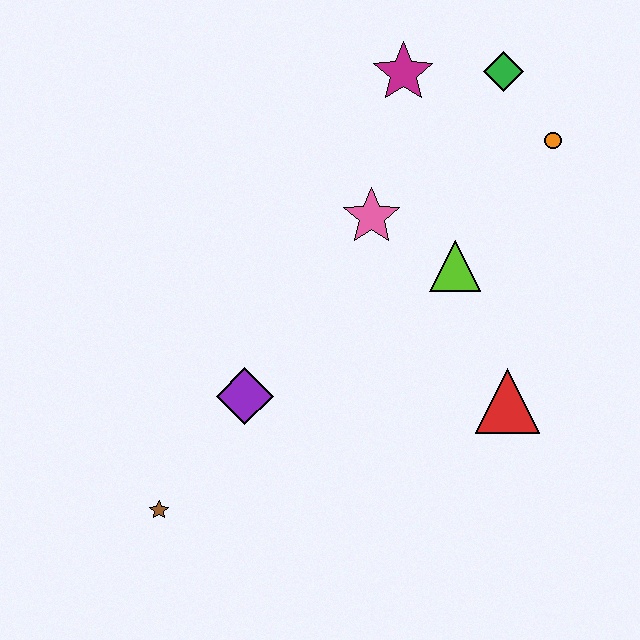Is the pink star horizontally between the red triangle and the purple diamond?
Yes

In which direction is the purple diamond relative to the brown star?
The purple diamond is above the brown star.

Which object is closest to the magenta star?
The green diamond is closest to the magenta star.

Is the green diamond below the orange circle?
No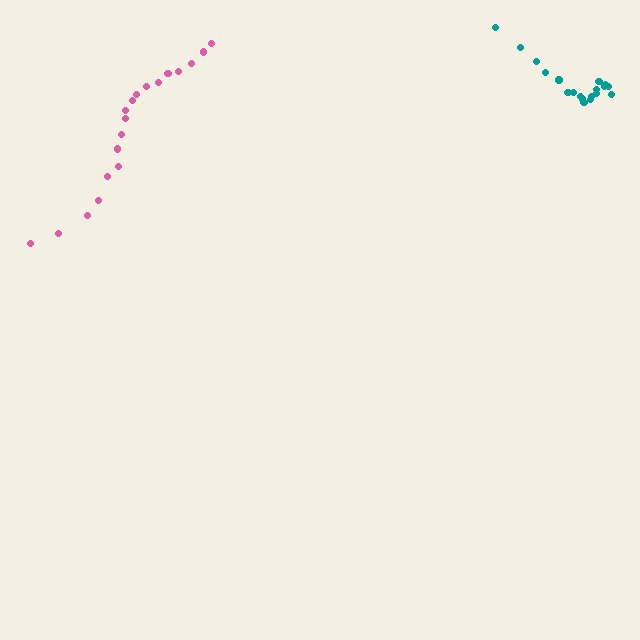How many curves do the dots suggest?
There are 2 distinct paths.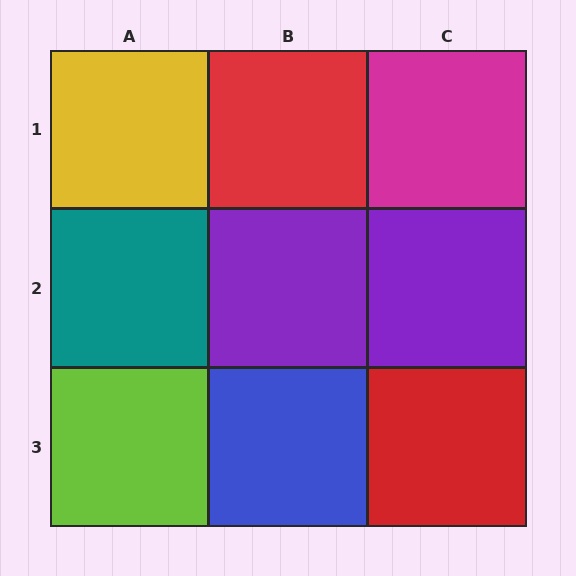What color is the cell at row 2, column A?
Teal.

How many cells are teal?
1 cell is teal.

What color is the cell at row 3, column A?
Lime.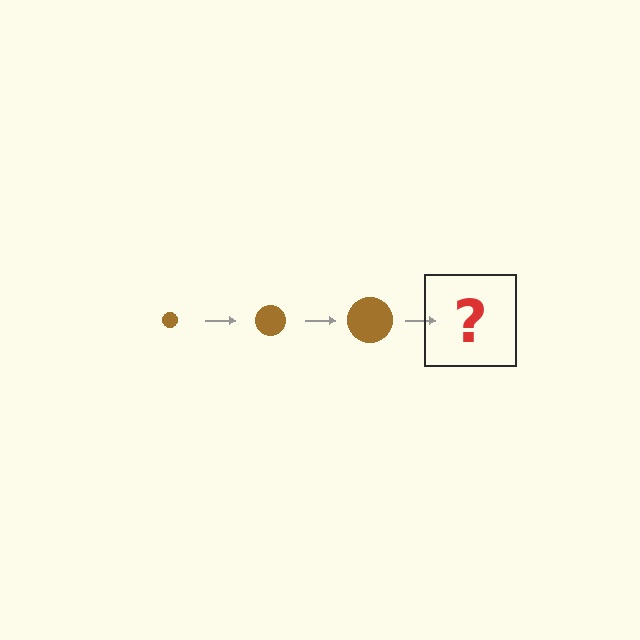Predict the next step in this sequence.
The next step is a brown circle, larger than the previous one.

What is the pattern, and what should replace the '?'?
The pattern is that the circle gets progressively larger each step. The '?' should be a brown circle, larger than the previous one.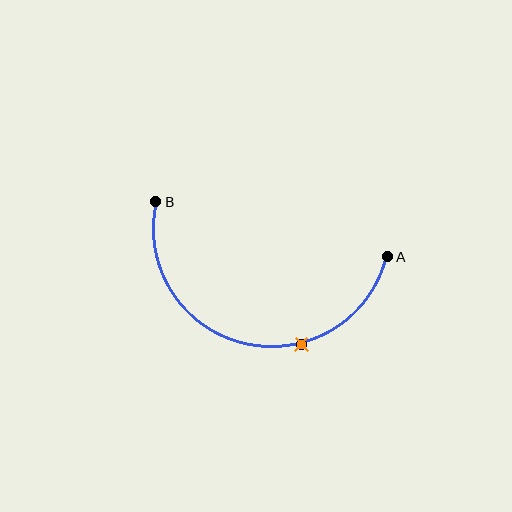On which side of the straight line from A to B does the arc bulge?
The arc bulges below the straight line connecting A and B.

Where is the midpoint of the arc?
The arc midpoint is the point on the curve farthest from the straight line joining A and B. It sits below that line.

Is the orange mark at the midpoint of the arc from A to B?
No. The orange mark lies on the arc but is closer to endpoint A. The arc midpoint would be at the point on the curve equidistant along the arc from both A and B.